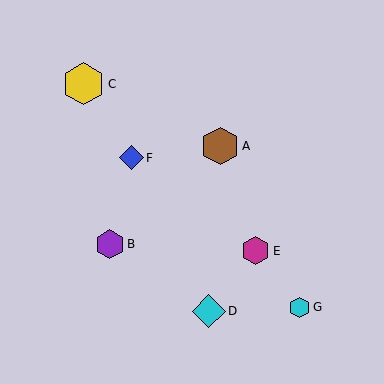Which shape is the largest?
The yellow hexagon (labeled C) is the largest.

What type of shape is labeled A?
Shape A is a brown hexagon.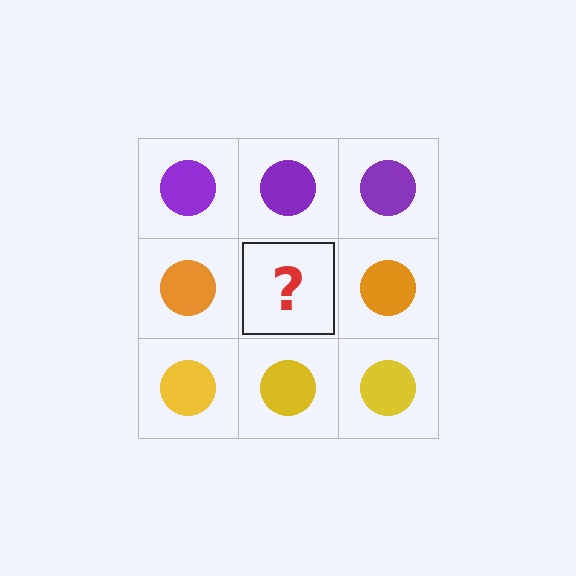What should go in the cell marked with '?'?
The missing cell should contain an orange circle.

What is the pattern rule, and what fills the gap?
The rule is that each row has a consistent color. The gap should be filled with an orange circle.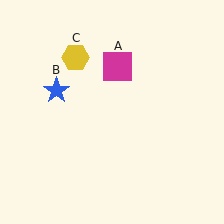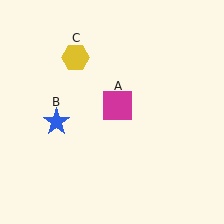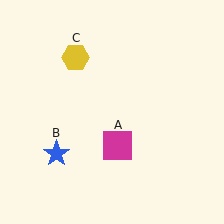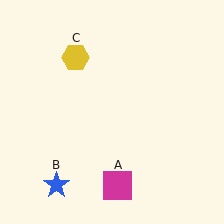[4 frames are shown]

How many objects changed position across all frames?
2 objects changed position: magenta square (object A), blue star (object B).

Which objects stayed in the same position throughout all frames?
Yellow hexagon (object C) remained stationary.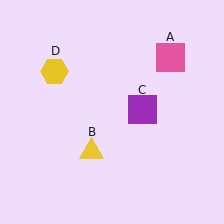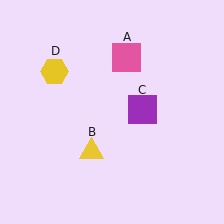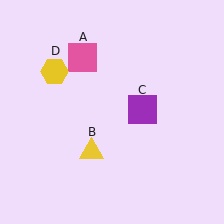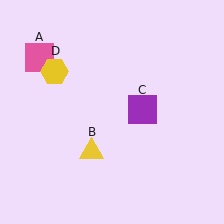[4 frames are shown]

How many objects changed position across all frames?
1 object changed position: pink square (object A).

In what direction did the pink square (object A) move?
The pink square (object A) moved left.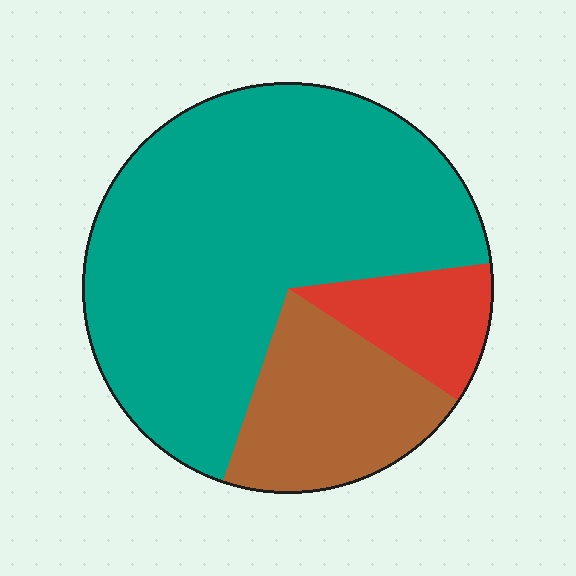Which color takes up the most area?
Teal, at roughly 70%.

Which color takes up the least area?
Red, at roughly 10%.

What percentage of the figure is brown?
Brown takes up about one fifth (1/5) of the figure.